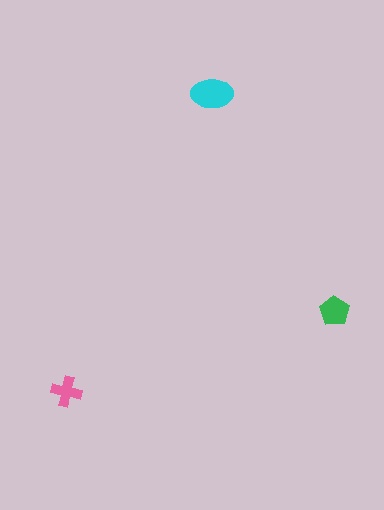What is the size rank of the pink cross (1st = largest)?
3rd.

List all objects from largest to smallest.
The cyan ellipse, the green pentagon, the pink cross.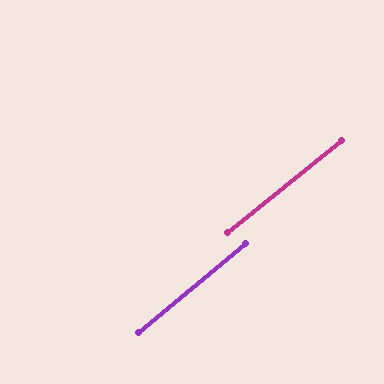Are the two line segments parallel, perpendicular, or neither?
Parallel — their directions differ by only 0.7°.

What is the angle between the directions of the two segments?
Approximately 1 degree.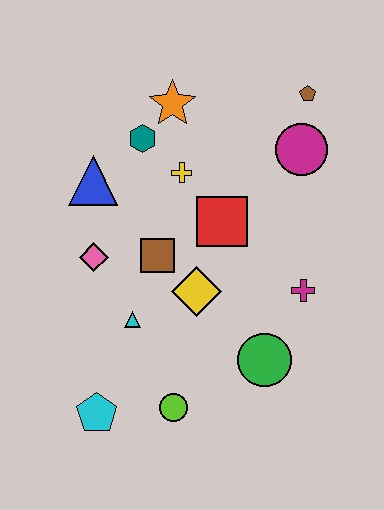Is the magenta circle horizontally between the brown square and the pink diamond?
No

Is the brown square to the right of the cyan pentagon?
Yes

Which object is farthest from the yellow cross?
The cyan pentagon is farthest from the yellow cross.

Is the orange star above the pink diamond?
Yes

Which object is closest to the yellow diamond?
The brown square is closest to the yellow diamond.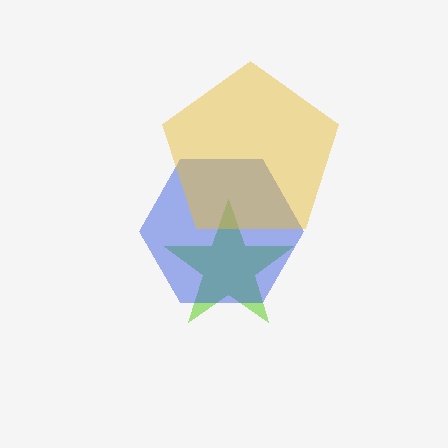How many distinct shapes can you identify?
There are 3 distinct shapes: a lime star, a blue hexagon, a yellow pentagon.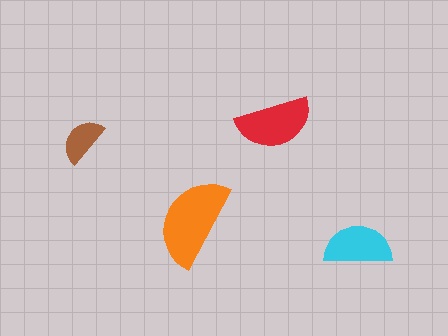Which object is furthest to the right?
The cyan semicircle is rightmost.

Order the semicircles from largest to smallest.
the orange one, the red one, the cyan one, the brown one.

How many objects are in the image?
There are 4 objects in the image.